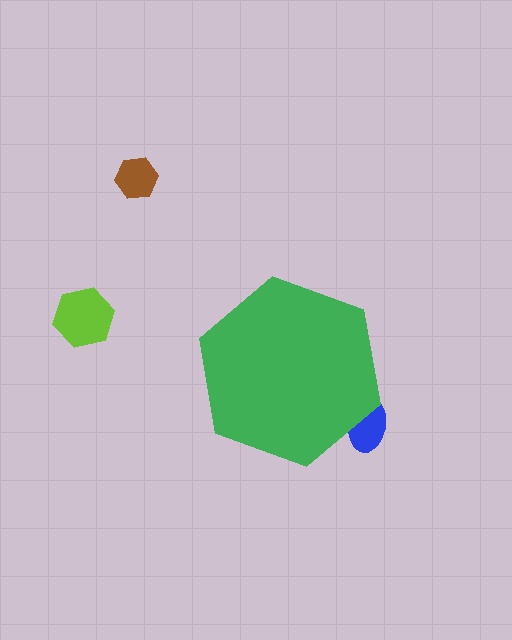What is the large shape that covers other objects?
A green hexagon.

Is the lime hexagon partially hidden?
No, the lime hexagon is fully visible.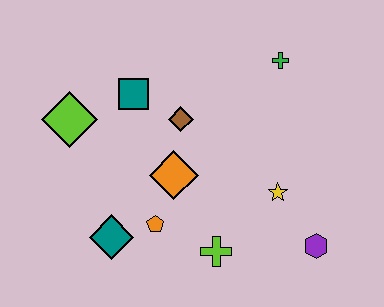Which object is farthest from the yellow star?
The lime diamond is farthest from the yellow star.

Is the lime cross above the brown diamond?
No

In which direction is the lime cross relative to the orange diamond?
The lime cross is below the orange diamond.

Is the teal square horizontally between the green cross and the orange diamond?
No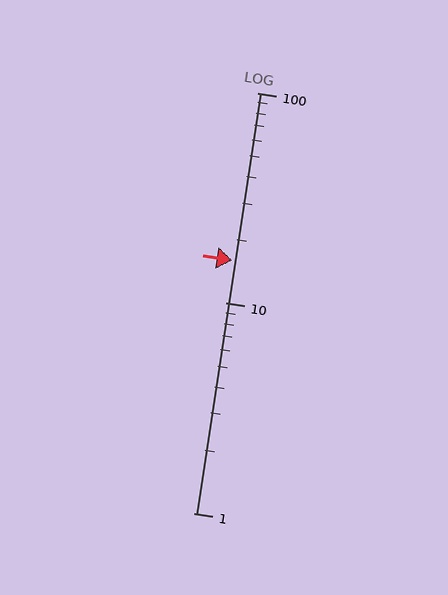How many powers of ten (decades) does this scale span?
The scale spans 2 decades, from 1 to 100.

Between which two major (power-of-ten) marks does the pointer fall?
The pointer is between 10 and 100.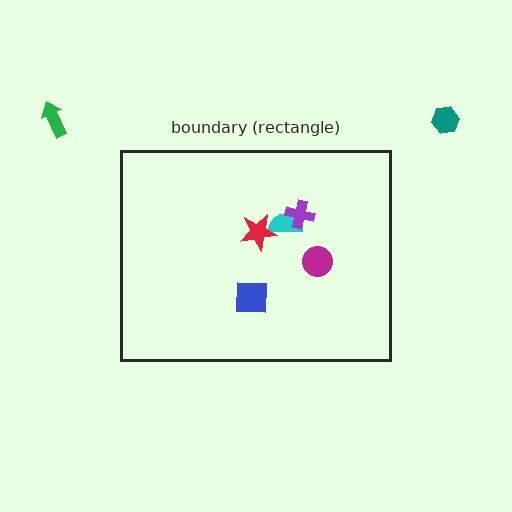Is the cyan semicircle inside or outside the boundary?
Inside.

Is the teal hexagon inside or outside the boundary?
Outside.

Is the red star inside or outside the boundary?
Inside.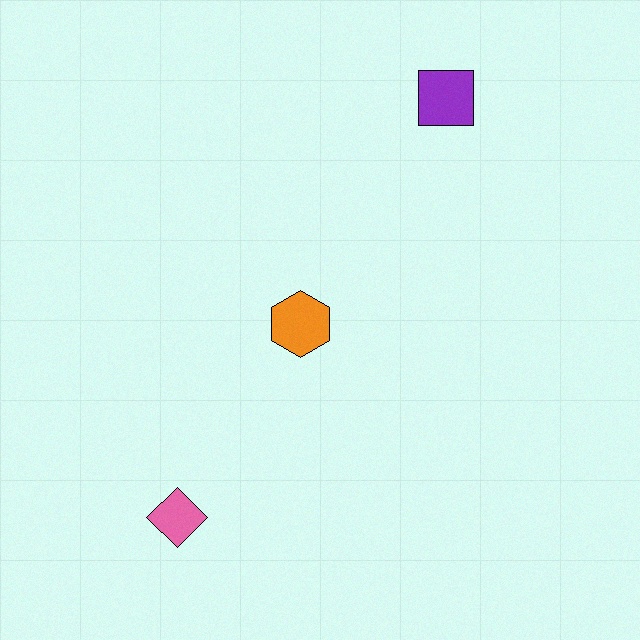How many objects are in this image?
There are 3 objects.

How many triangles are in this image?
There are no triangles.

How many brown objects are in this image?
There are no brown objects.